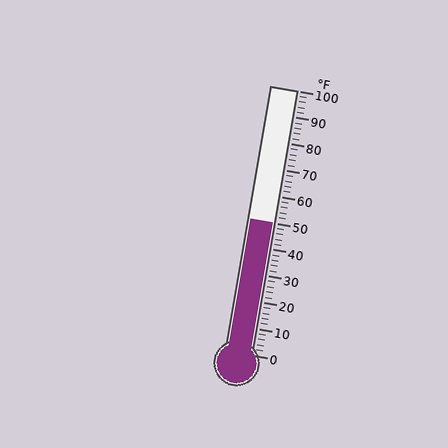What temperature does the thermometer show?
The thermometer shows approximately 50°F.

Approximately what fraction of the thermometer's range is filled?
The thermometer is filled to approximately 50% of its range.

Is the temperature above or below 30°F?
The temperature is above 30°F.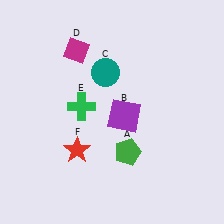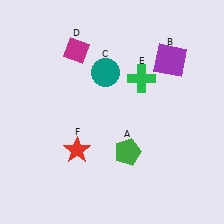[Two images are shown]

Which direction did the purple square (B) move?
The purple square (B) moved up.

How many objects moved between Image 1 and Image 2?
2 objects moved between the two images.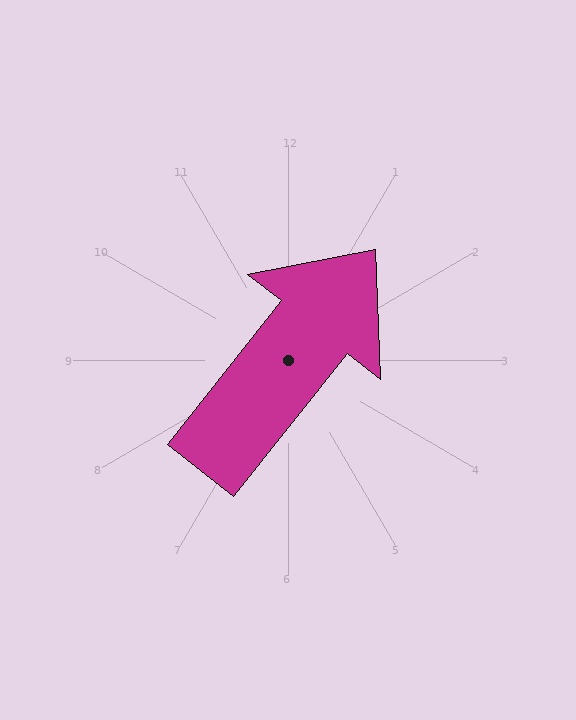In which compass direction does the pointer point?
Northeast.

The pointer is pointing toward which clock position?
Roughly 1 o'clock.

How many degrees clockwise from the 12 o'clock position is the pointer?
Approximately 38 degrees.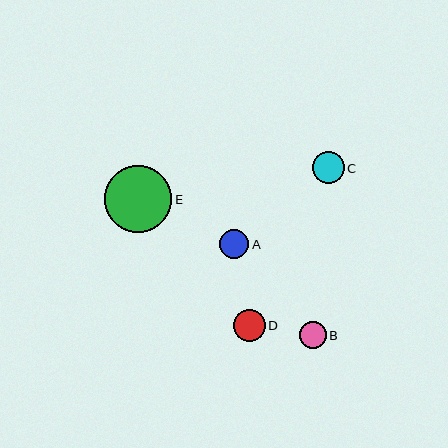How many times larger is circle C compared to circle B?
Circle C is approximately 1.2 times the size of circle B.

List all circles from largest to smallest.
From largest to smallest: E, D, C, A, B.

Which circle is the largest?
Circle E is the largest with a size of approximately 67 pixels.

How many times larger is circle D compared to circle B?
Circle D is approximately 1.2 times the size of circle B.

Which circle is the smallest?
Circle B is the smallest with a size of approximately 27 pixels.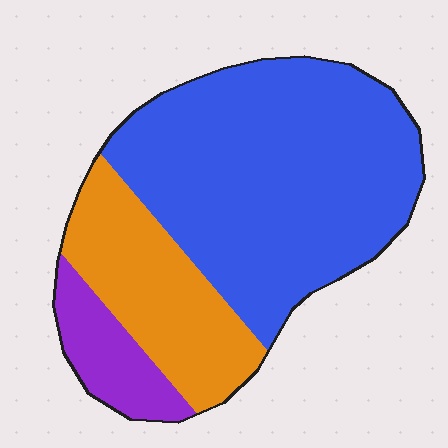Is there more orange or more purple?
Orange.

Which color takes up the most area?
Blue, at roughly 65%.